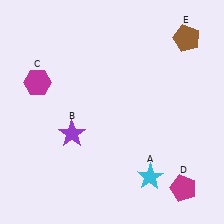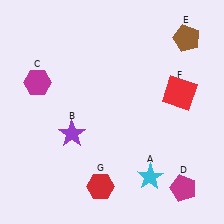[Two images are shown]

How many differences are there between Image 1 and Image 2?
There are 2 differences between the two images.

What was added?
A red square (F), a red hexagon (G) were added in Image 2.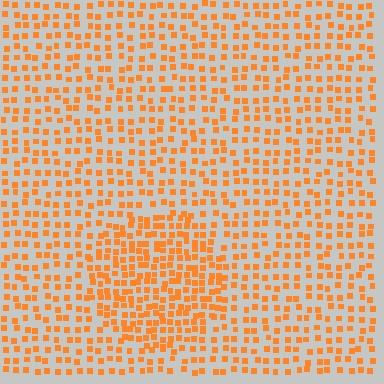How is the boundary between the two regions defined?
The boundary is defined by a change in element density (approximately 1.7x ratio). All elements are the same color, size, and shape.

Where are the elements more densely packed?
The elements are more densely packed inside the circle boundary.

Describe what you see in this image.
The image contains small orange elements arranged at two different densities. A circle-shaped region is visible where the elements are more densely packed than the surrounding area.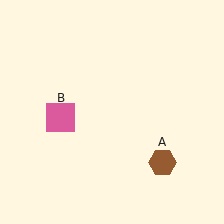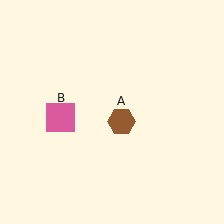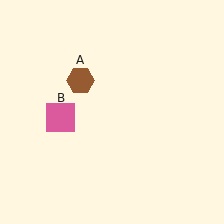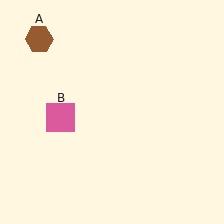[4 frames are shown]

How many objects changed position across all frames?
1 object changed position: brown hexagon (object A).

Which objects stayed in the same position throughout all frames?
Pink square (object B) remained stationary.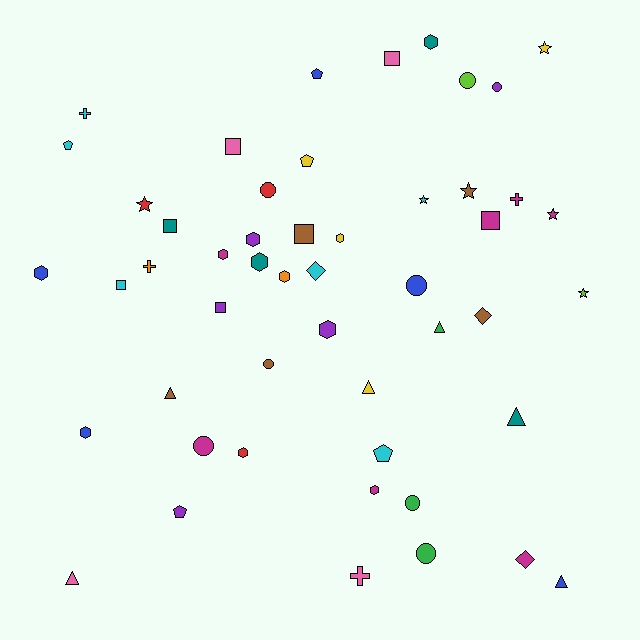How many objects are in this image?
There are 50 objects.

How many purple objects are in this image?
There are 5 purple objects.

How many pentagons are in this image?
There are 5 pentagons.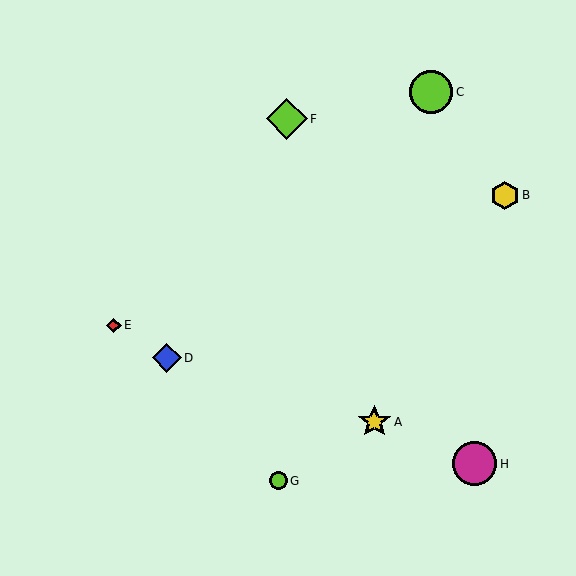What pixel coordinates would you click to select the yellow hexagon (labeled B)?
Click at (505, 195) to select the yellow hexagon B.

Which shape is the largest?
The magenta circle (labeled H) is the largest.